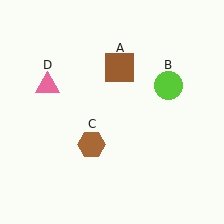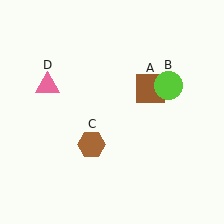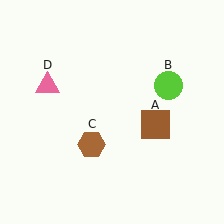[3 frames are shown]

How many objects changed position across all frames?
1 object changed position: brown square (object A).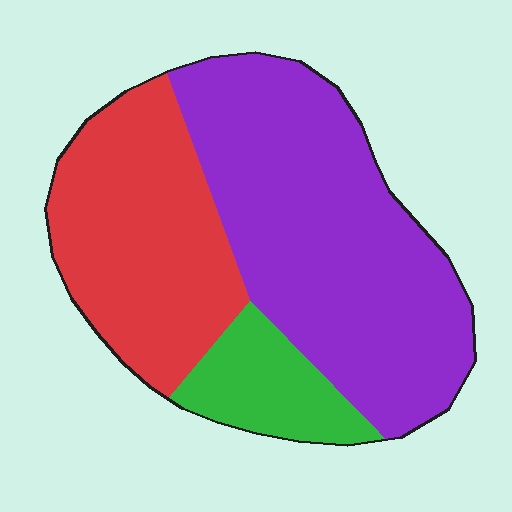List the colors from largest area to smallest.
From largest to smallest: purple, red, green.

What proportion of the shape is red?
Red takes up about one third (1/3) of the shape.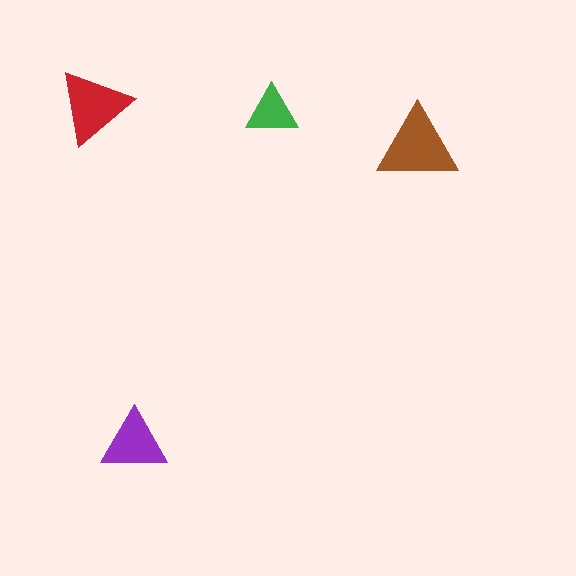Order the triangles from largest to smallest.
the brown one, the red one, the purple one, the green one.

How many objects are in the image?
There are 4 objects in the image.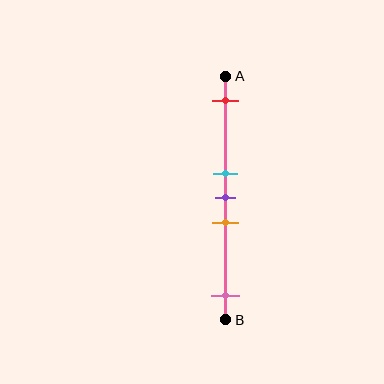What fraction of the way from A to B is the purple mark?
The purple mark is approximately 50% (0.5) of the way from A to B.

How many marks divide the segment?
There are 5 marks dividing the segment.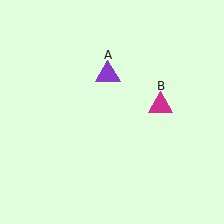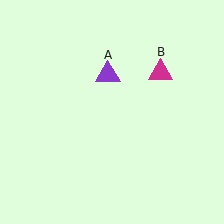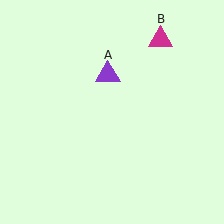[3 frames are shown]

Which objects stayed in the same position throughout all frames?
Purple triangle (object A) remained stationary.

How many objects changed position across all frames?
1 object changed position: magenta triangle (object B).